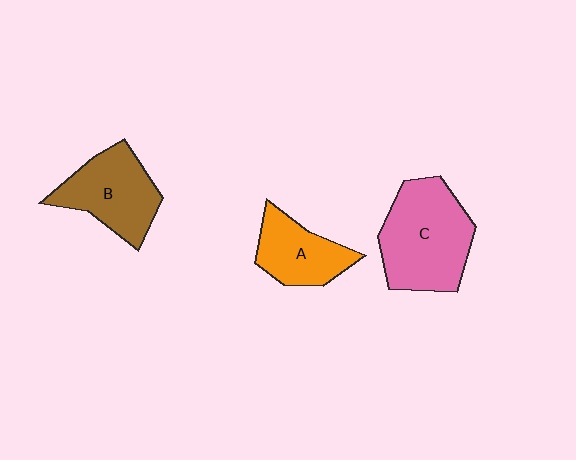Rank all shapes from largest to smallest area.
From largest to smallest: C (pink), B (brown), A (orange).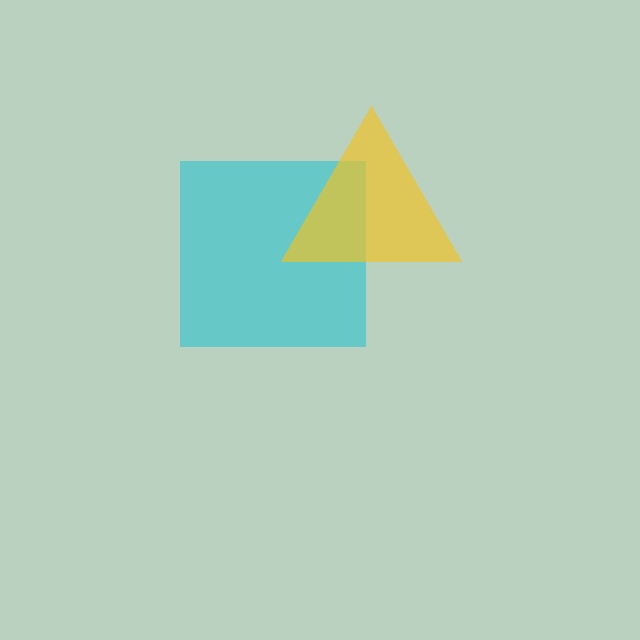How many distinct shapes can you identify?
There are 2 distinct shapes: a cyan square, a yellow triangle.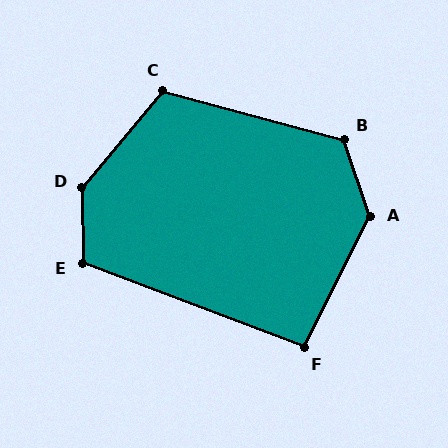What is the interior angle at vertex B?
Approximately 124 degrees (obtuse).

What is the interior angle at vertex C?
Approximately 115 degrees (obtuse).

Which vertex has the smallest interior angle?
F, at approximately 96 degrees.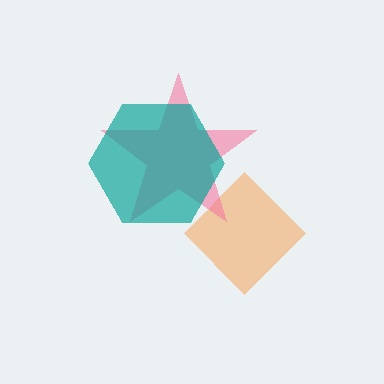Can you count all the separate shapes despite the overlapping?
Yes, there are 3 separate shapes.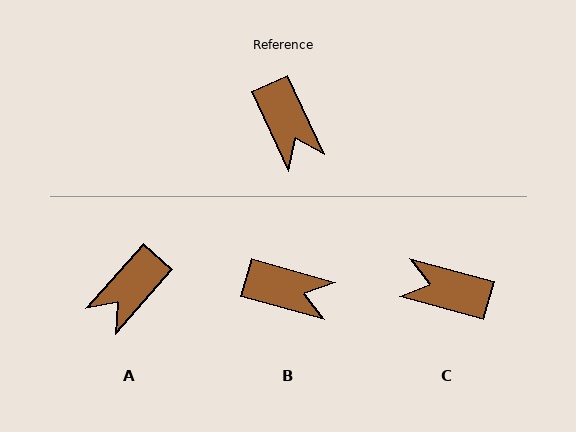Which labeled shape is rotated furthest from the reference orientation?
C, about 129 degrees away.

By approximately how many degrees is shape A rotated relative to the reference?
Approximately 66 degrees clockwise.